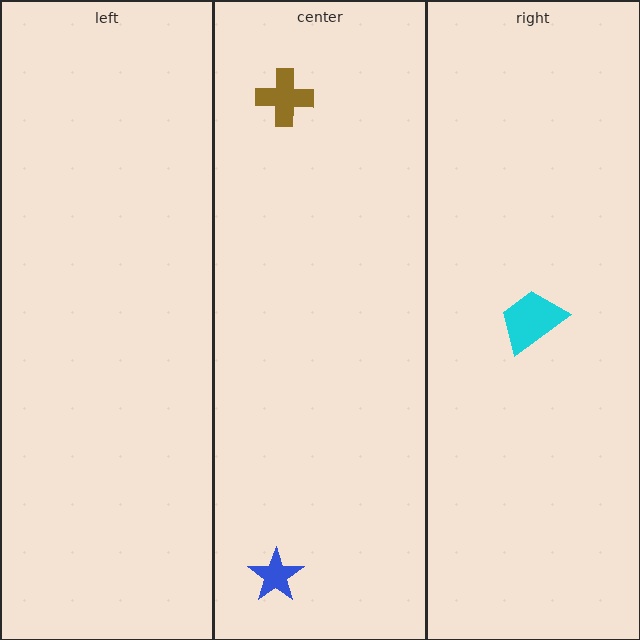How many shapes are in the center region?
2.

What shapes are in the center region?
The brown cross, the blue star.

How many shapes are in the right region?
1.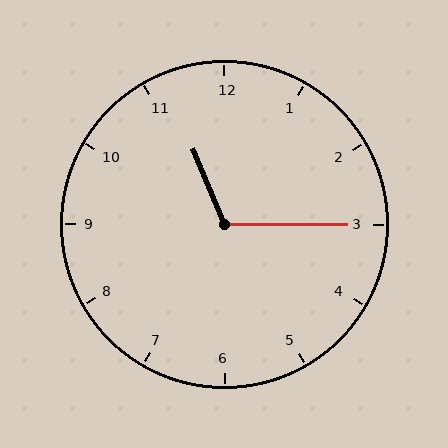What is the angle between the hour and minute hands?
Approximately 112 degrees.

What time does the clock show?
11:15.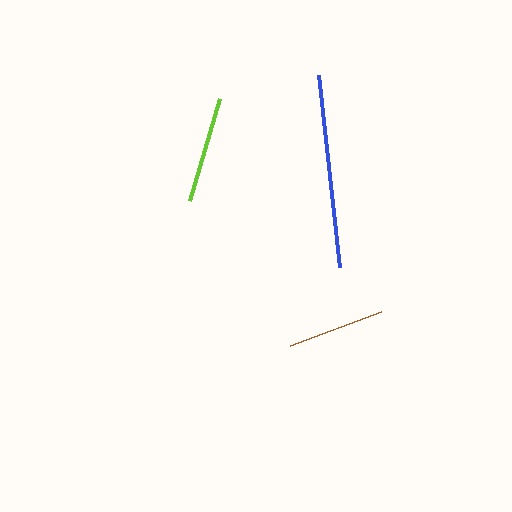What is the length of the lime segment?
The lime segment is approximately 106 pixels long.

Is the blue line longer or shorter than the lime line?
The blue line is longer than the lime line.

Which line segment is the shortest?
The brown line is the shortest at approximately 97 pixels.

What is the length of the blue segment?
The blue segment is approximately 193 pixels long.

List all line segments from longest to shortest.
From longest to shortest: blue, lime, brown.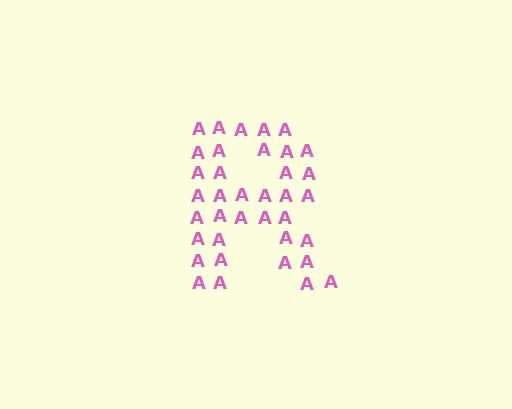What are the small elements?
The small elements are letter A's.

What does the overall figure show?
The overall figure shows the letter R.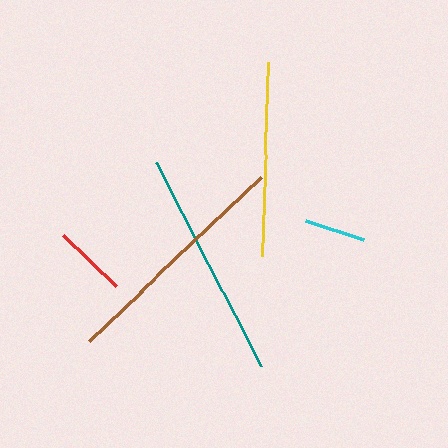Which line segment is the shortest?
The cyan line is the shortest at approximately 62 pixels.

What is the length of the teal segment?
The teal segment is approximately 228 pixels long.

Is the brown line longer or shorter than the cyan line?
The brown line is longer than the cyan line.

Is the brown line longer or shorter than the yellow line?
The brown line is longer than the yellow line.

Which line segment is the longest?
The brown line is the longest at approximately 238 pixels.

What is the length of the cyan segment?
The cyan segment is approximately 62 pixels long.